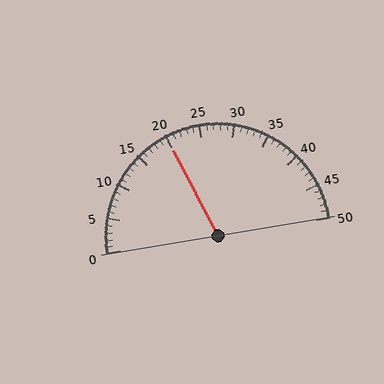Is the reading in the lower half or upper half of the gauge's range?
The reading is in the lower half of the range (0 to 50).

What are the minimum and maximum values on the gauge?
The gauge ranges from 0 to 50.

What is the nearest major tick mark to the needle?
The nearest major tick mark is 20.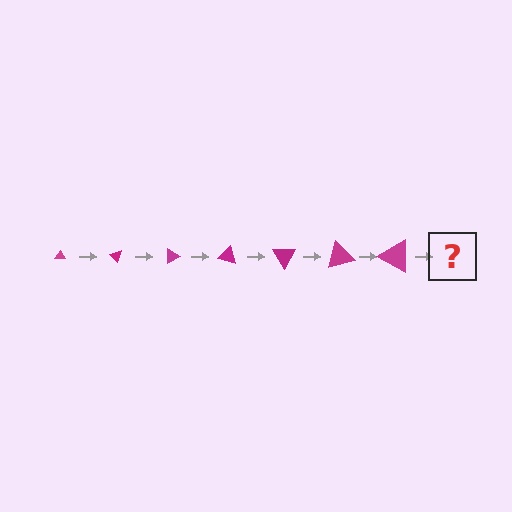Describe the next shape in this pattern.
It should be a triangle, larger than the previous one and rotated 315 degrees from the start.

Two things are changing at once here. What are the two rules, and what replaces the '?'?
The two rules are that the triangle grows larger each step and it rotates 45 degrees each step. The '?' should be a triangle, larger than the previous one and rotated 315 degrees from the start.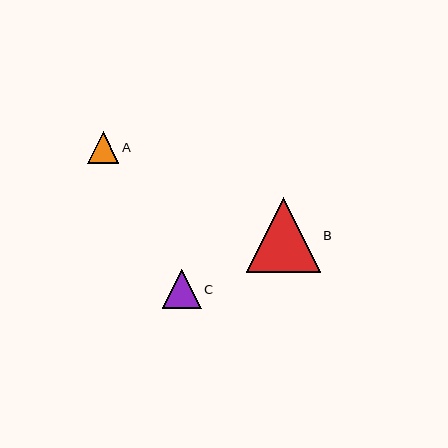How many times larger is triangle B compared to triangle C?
Triangle B is approximately 1.9 times the size of triangle C.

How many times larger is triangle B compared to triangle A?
Triangle B is approximately 2.4 times the size of triangle A.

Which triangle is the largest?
Triangle B is the largest with a size of approximately 74 pixels.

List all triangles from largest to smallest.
From largest to smallest: B, C, A.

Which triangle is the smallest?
Triangle A is the smallest with a size of approximately 31 pixels.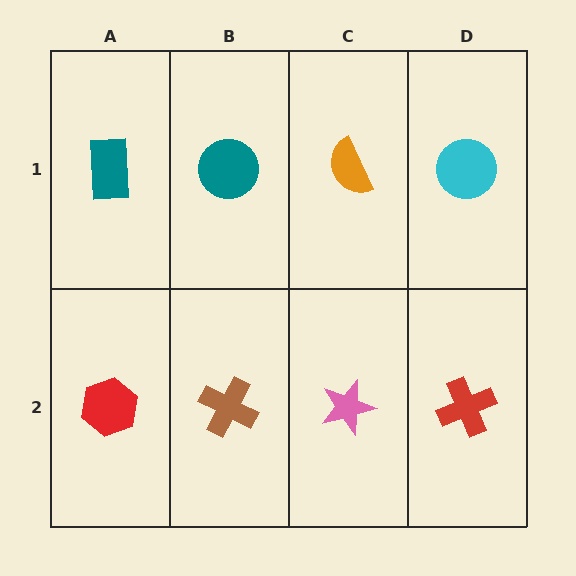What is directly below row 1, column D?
A red cross.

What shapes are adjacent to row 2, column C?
An orange semicircle (row 1, column C), a brown cross (row 2, column B), a red cross (row 2, column D).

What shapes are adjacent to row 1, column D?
A red cross (row 2, column D), an orange semicircle (row 1, column C).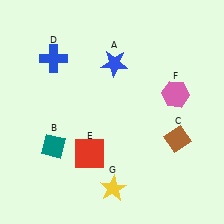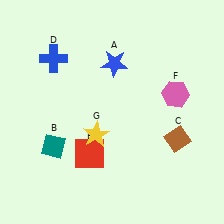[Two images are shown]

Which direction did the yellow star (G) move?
The yellow star (G) moved up.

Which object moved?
The yellow star (G) moved up.